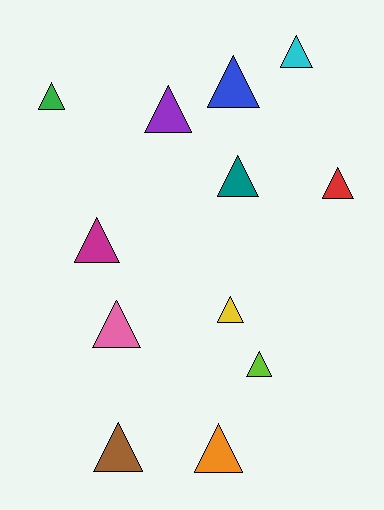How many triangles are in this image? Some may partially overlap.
There are 12 triangles.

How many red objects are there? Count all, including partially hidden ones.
There is 1 red object.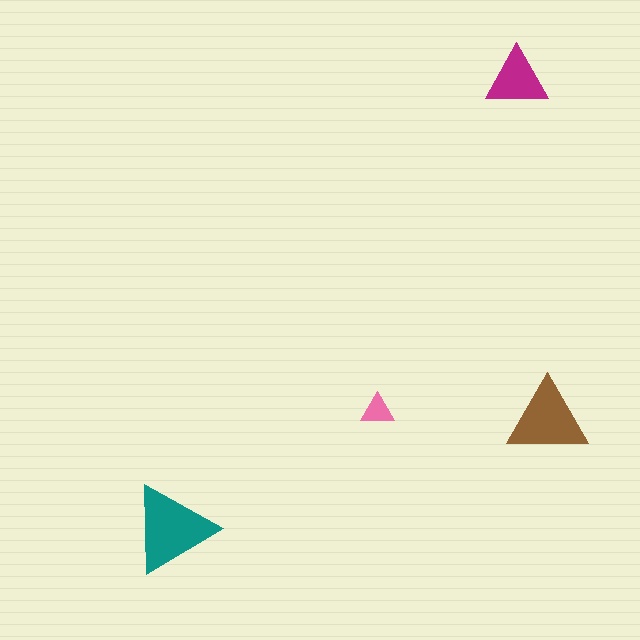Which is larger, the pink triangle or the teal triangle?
The teal one.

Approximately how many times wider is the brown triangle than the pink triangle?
About 2.5 times wider.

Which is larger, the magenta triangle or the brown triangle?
The brown one.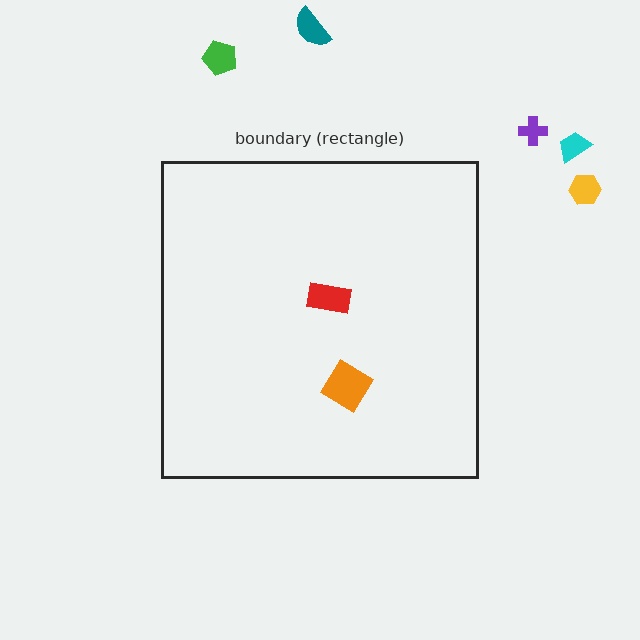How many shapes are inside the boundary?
2 inside, 5 outside.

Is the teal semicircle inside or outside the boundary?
Outside.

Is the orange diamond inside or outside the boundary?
Inside.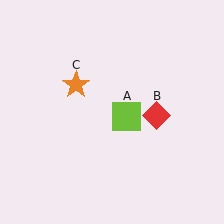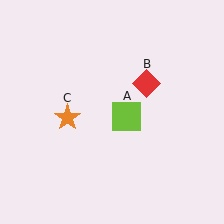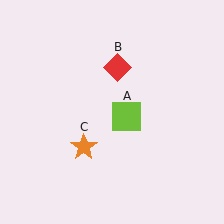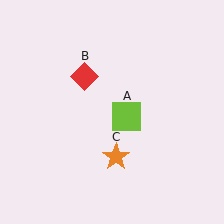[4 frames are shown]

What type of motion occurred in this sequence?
The red diamond (object B), orange star (object C) rotated counterclockwise around the center of the scene.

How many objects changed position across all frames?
2 objects changed position: red diamond (object B), orange star (object C).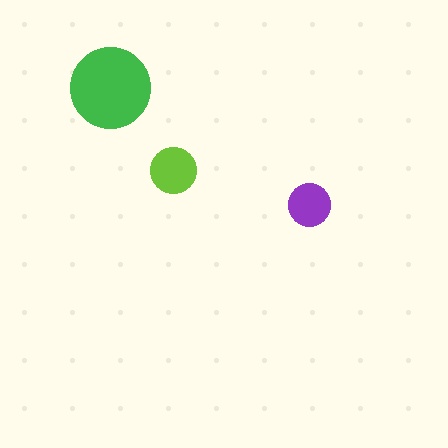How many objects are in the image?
There are 3 objects in the image.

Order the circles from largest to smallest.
the green one, the lime one, the purple one.